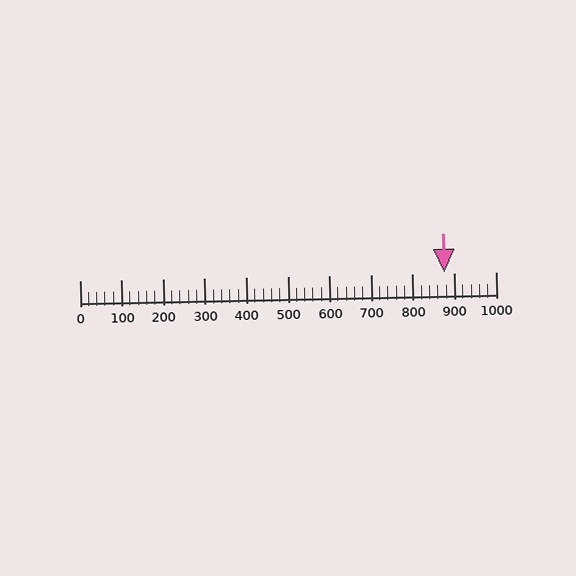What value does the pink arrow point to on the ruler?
The pink arrow points to approximately 875.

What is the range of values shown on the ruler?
The ruler shows values from 0 to 1000.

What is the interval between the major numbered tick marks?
The major tick marks are spaced 100 units apart.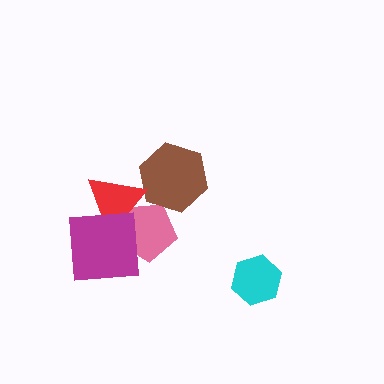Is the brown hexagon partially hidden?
Yes, it is partially covered by another shape.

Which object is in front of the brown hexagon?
The red triangle is in front of the brown hexagon.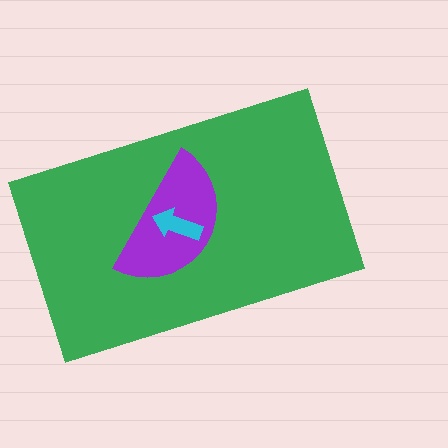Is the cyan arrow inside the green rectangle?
Yes.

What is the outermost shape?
The green rectangle.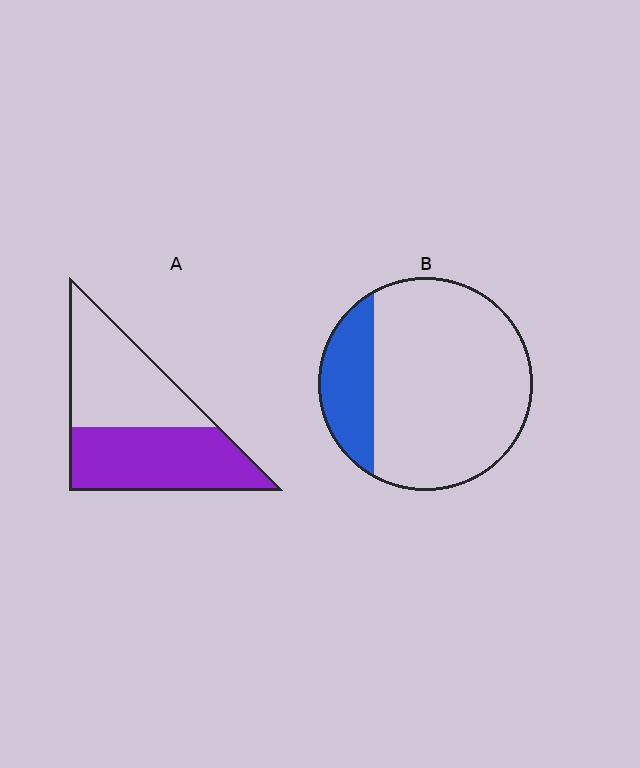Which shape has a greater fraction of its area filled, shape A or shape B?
Shape A.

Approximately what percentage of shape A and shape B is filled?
A is approximately 50% and B is approximately 20%.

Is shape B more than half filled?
No.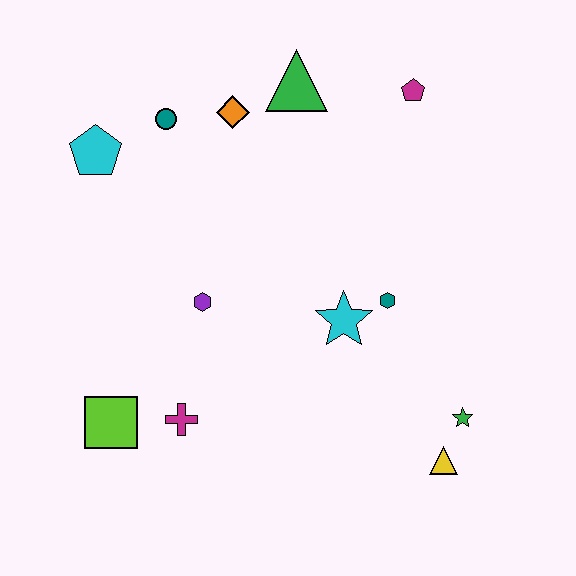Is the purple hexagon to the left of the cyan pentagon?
No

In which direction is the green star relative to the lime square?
The green star is to the right of the lime square.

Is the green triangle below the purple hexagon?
No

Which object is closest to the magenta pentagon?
The green triangle is closest to the magenta pentagon.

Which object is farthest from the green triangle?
The yellow triangle is farthest from the green triangle.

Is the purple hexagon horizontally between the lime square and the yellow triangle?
Yes